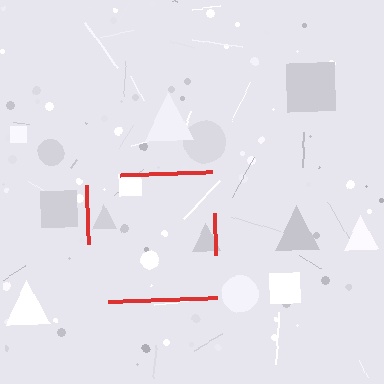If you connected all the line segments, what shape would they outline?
They would outline a square.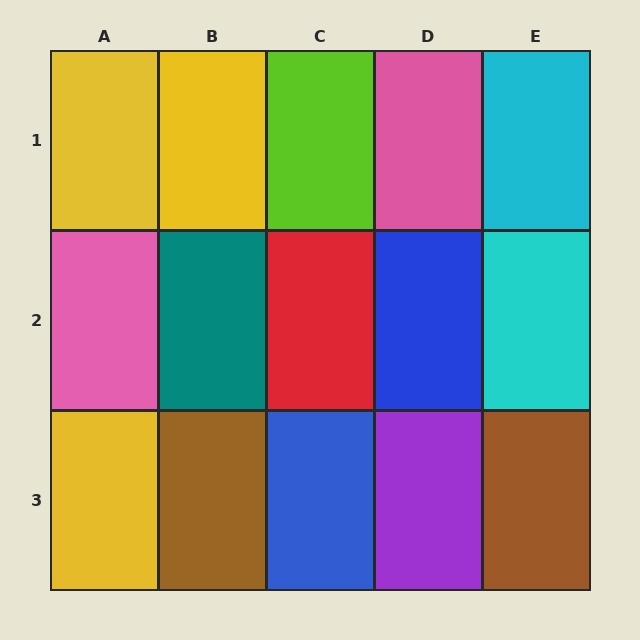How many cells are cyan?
2 cells are cyan.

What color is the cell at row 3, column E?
Brown.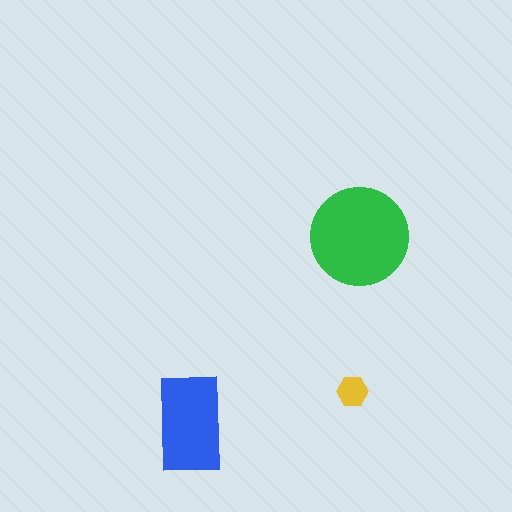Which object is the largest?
The green circle.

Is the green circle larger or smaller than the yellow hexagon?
Larger.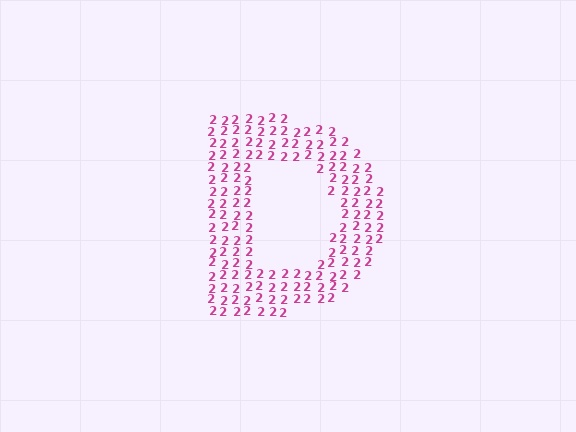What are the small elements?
The small elements are digit 2's.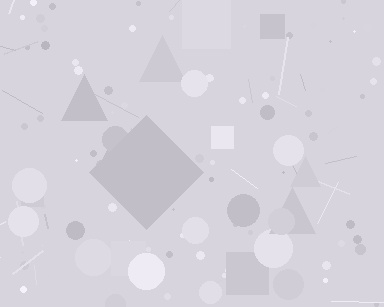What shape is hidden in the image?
A diamond is hidden in the image.